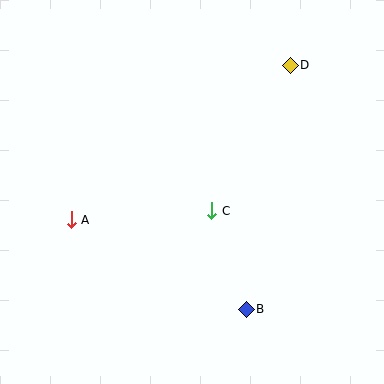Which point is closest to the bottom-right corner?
Point B is closest to the bottom-right corner.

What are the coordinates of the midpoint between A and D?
The midpoint between A and D is at (181, 142).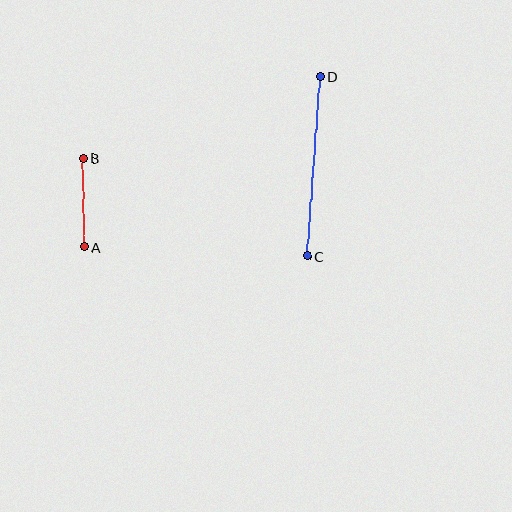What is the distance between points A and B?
The distance is approximately 89 pixels.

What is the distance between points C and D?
The distance is approximately 180 pixels.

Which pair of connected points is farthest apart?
Points C and D are farthest apart.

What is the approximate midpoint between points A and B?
The midpoint is at approximately (84, 203) pixels.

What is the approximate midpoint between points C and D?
The midpoint is at approximately (314, 166) pixels.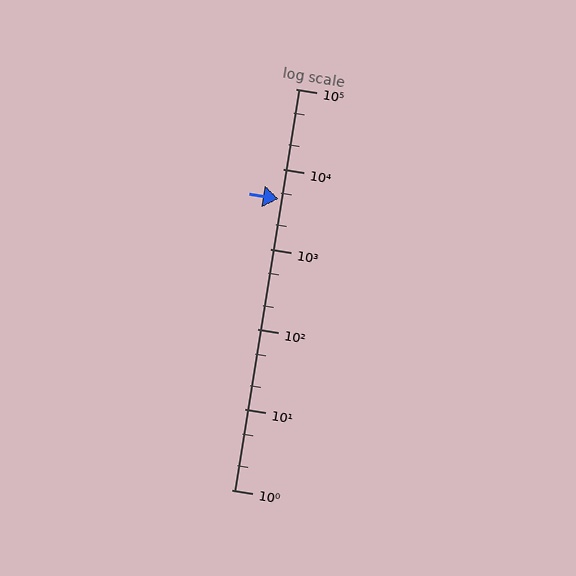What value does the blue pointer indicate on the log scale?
The pointer indicates approximately 4200.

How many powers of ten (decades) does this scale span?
The scale spans 5 decades, from 1 to 100000.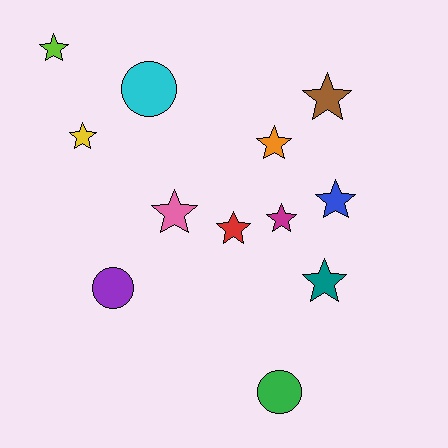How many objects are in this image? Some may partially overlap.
There are 12 objects.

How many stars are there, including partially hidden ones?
There are 9 stars.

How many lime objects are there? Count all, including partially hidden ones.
There is 1 lime object.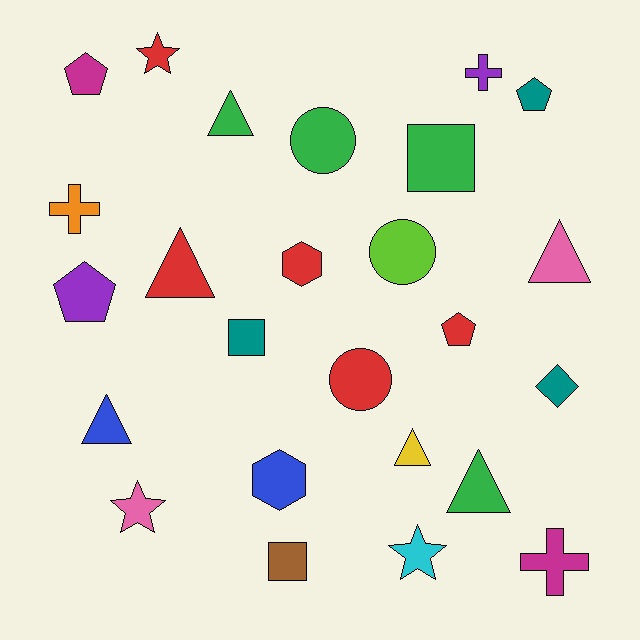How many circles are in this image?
There are 3 circles.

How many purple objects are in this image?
There are 2 purple objects.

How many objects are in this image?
There are 25 objects.